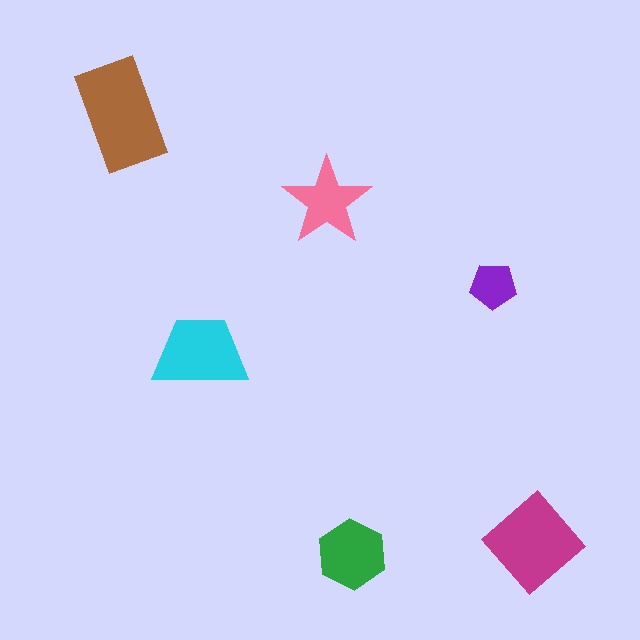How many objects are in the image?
There are 6 objects in the image.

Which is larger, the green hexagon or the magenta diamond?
The magenta diamond.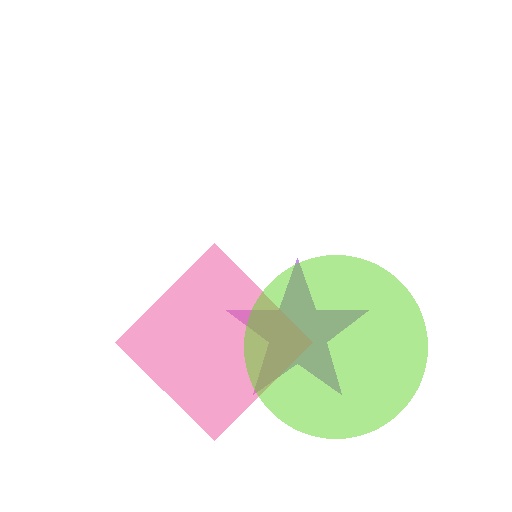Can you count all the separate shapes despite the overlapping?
Yes, there are 3 separate shapes.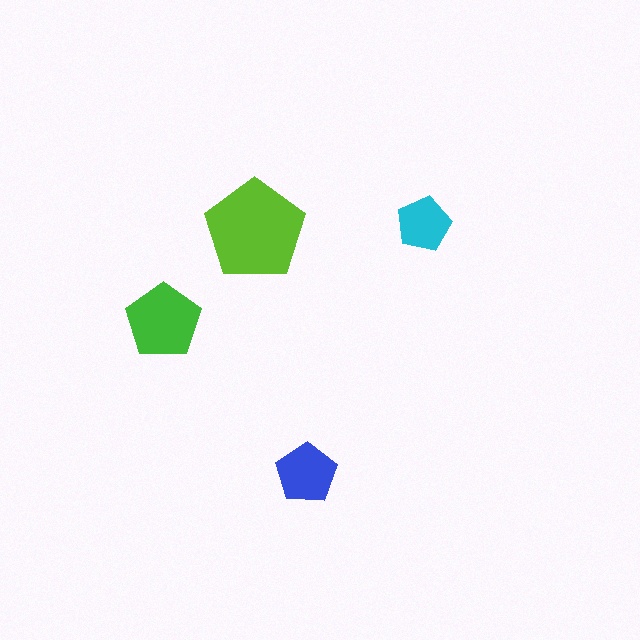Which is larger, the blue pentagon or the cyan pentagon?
The blue one.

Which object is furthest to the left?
The green pentagon is leftmost.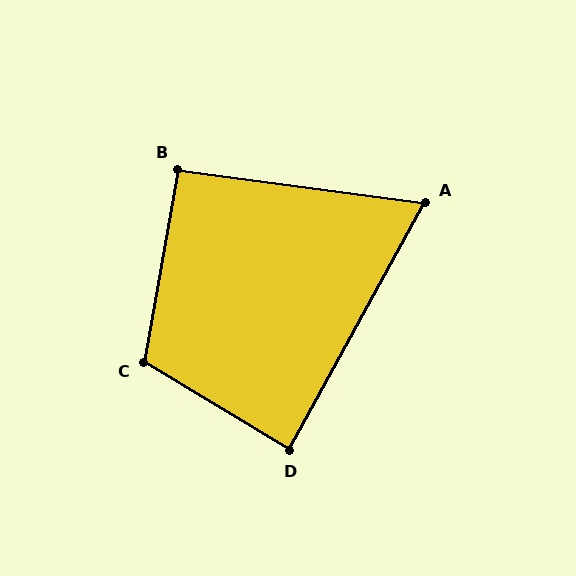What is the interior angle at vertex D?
Approximately 88 degrees (approximately right).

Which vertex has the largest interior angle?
C, at approximately 111 degrees.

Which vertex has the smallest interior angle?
A, at approximately 69 degrees.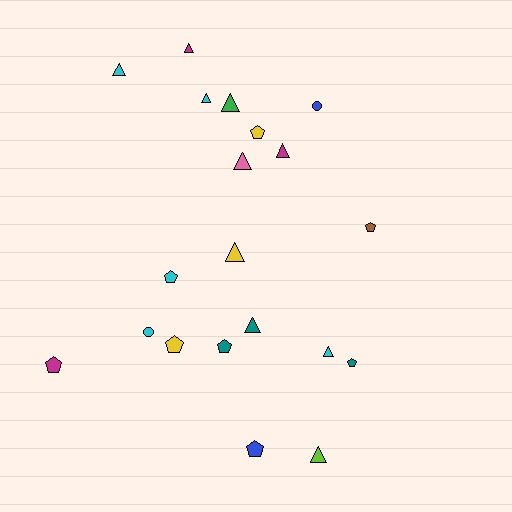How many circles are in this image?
There are 2 circles.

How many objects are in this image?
There are 20 objects.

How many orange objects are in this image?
There are no orange objects.